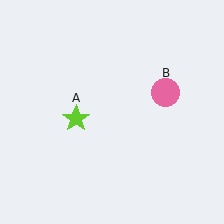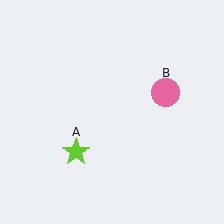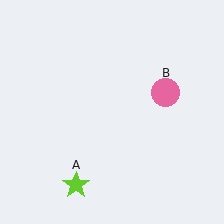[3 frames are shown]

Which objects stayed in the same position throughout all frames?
Pink circle (object B) remained stationary.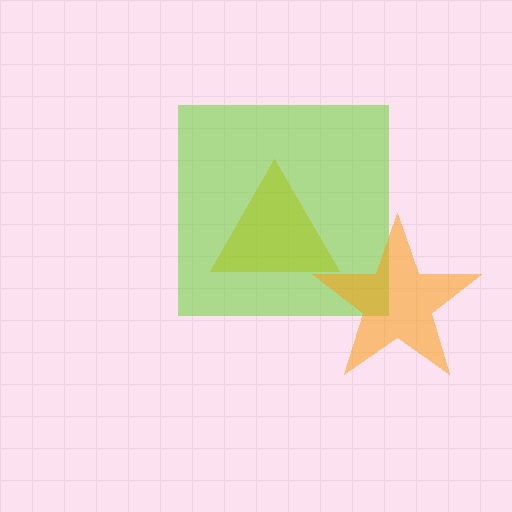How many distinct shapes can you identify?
There are 3 distinct shapes: a yellow triangle, a lime square, an orange star.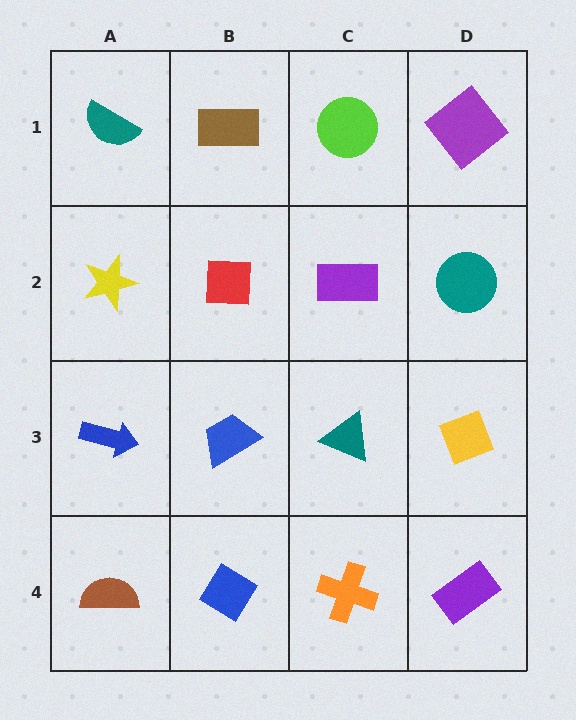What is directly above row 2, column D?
A purple diamond.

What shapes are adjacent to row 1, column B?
A red square (row 2, column B), a teal semicircle (row 1, column A), a lime circle (row 1, column C).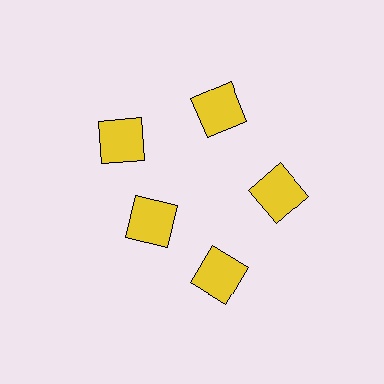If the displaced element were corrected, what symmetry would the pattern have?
It would have 5-fold rotational symmetry — the pattern would map onto itself every 72 degrees.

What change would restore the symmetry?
The symmetry would be restored by moving it outward, back onto the ring so that all 5 squares sit at equal angles and equal distance from the center.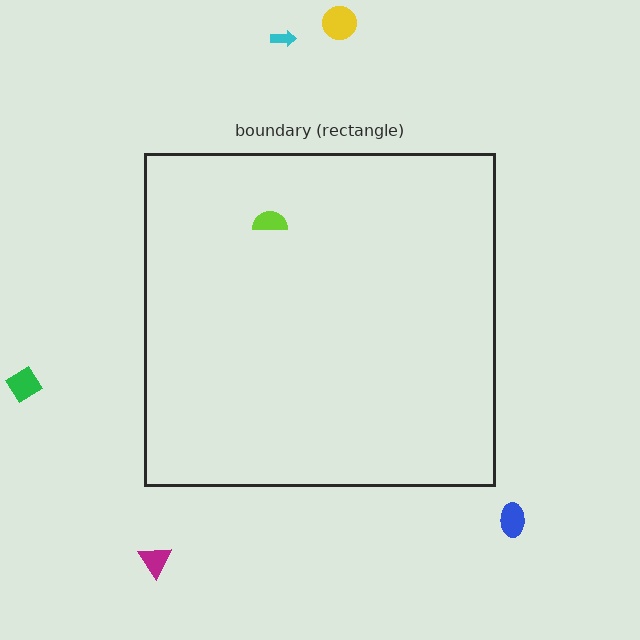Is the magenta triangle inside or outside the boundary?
Outside.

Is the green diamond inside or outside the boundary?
Outside.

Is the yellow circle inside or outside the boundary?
Outside.